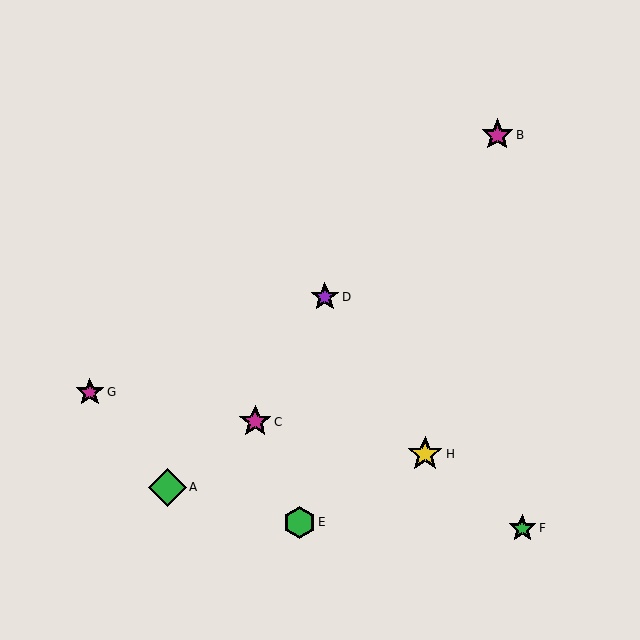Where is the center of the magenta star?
The center of the magenta star is at (497, 135).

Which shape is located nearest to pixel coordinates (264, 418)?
The magenta star (labeled C) at (255, 422) is nearest to that location.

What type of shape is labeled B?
Shape B is a magenta star.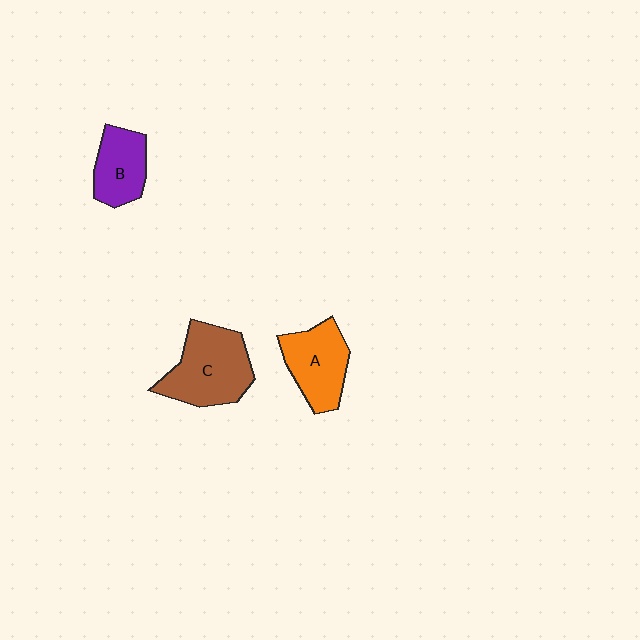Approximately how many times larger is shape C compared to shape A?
Approximately 1.3 times.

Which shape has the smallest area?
Shape B (purple).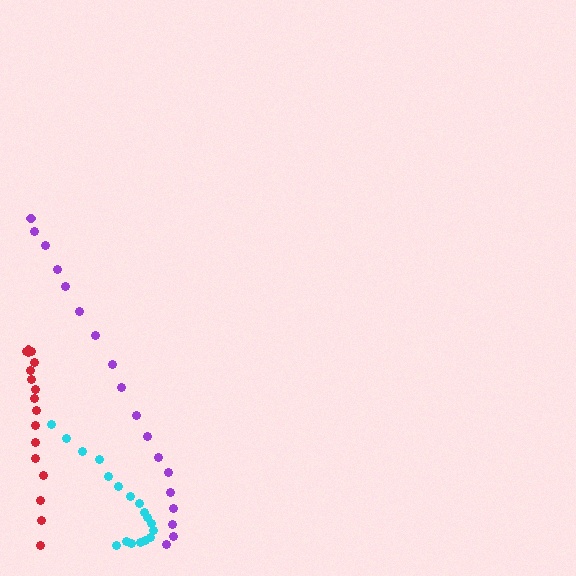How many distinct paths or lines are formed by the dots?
There are 3 distinct paths.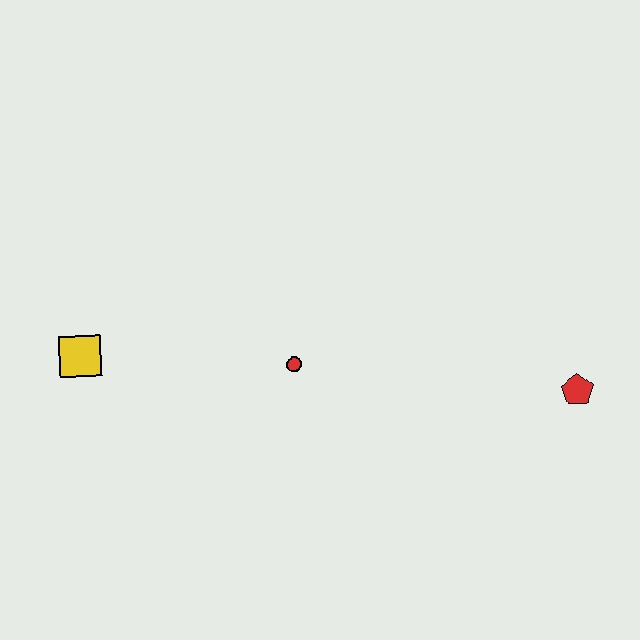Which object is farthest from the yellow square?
The red pentagon is farthest from the yellow square.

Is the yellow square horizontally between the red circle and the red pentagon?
No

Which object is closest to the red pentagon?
The red circle is closest to the red pentagon.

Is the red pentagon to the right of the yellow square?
Yes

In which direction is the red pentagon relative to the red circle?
The red pentagon is to the right of the red circle.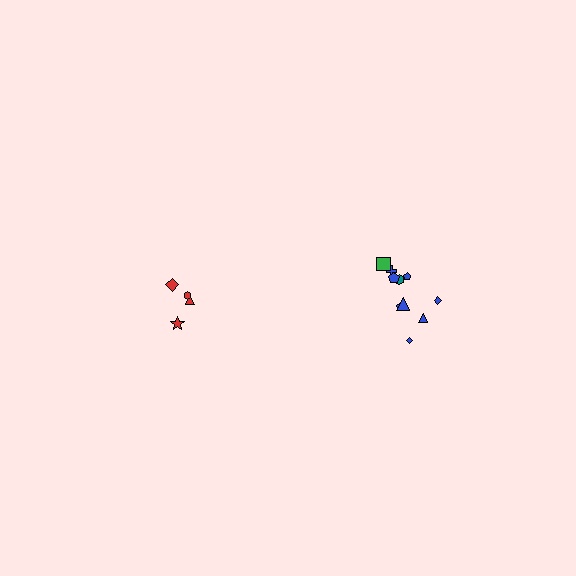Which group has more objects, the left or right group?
The right group.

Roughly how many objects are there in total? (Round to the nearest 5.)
Roughly 15 objects in total.